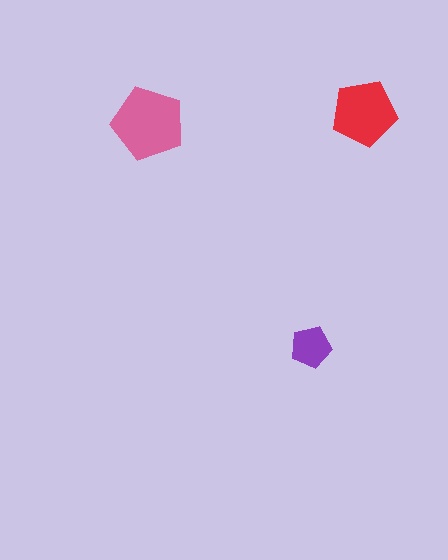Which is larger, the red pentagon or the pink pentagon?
The pink one.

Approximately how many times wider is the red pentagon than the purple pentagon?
About 1.5 times wider.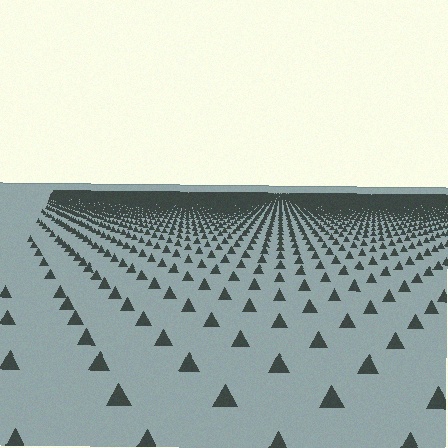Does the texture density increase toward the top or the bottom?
Density increases toward the top.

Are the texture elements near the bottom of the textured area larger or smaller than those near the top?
Larger. Near the bottom, elements are closer to the viewer and appear at a bigger on-screen size.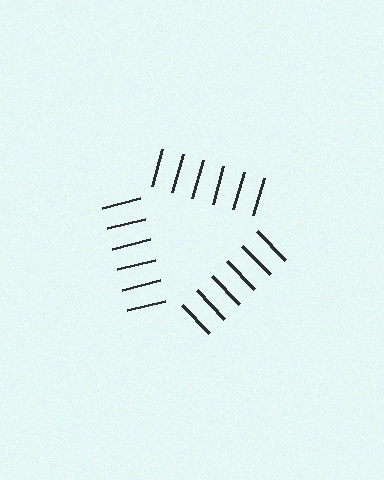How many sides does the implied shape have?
3 sides — the line-ends trace a triangle.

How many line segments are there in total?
18 — 6 along each of the 3 edges.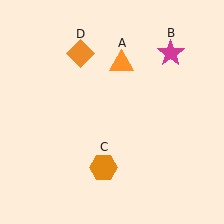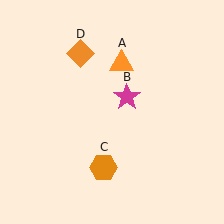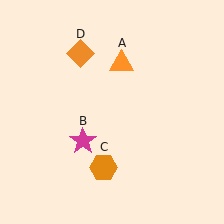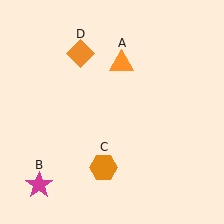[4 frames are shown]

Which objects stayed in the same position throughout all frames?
Orange triangle (object A) and orange hexagon (object C) and orange diamond (object D) remained stationary.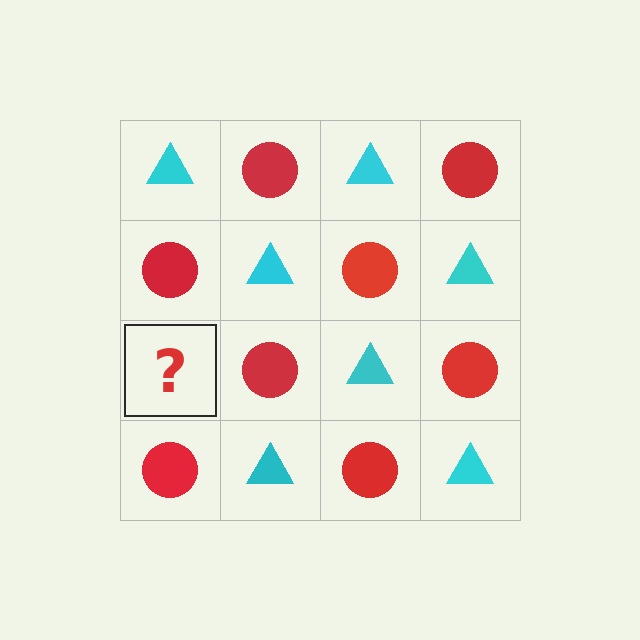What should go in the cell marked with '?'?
The missing cell should contain a cyan triangle.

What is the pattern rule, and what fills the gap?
The rule is that it alternates cyan triangle and red circle in a checkerboard pattern. The gap should be filled with a cyan triangle.